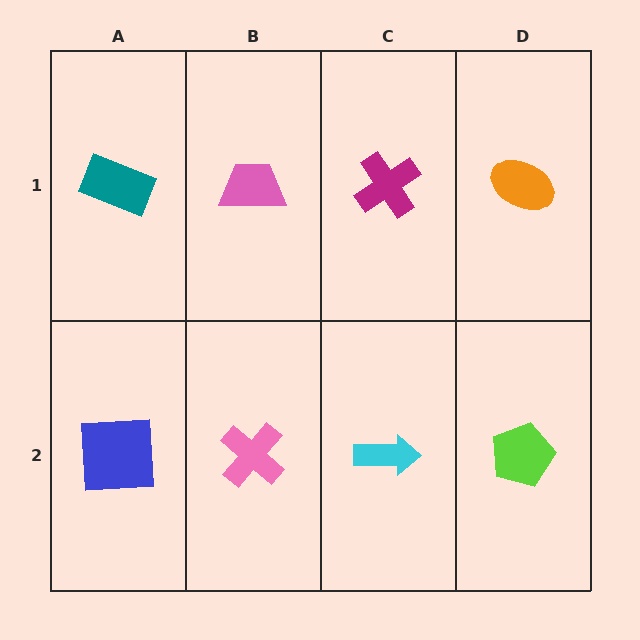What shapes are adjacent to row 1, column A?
A blue square (row 2, column A), a pink trapezoid (row 1, column B).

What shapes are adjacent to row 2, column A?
A teal rectangle (row 1, column A), a pink cross (row 2, column B).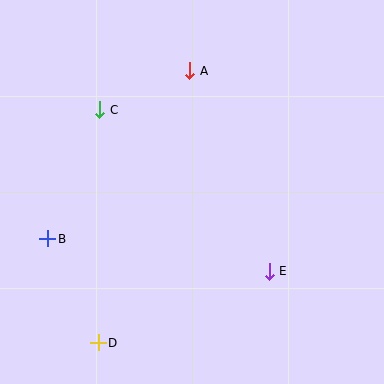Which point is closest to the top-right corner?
Point A is closest to the top-right corner.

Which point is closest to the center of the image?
Point E at (269, 271) is closest to the center.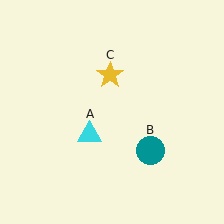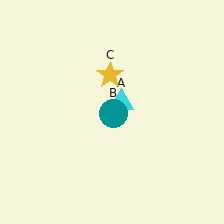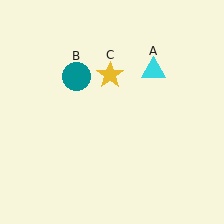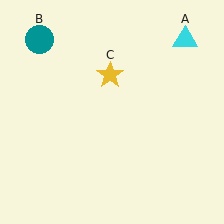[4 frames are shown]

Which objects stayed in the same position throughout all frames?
Yellow star (object C) remained stationary.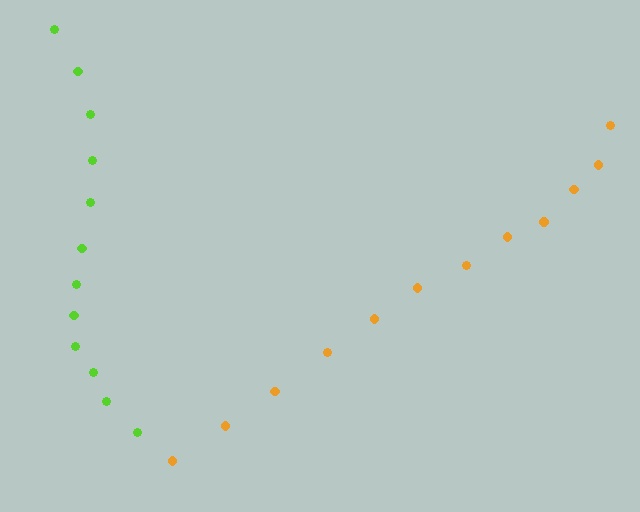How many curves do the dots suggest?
There are 2 distinct paths.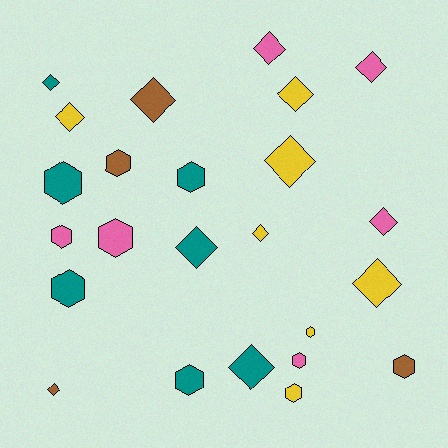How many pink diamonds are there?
There are 3 pink diamonds.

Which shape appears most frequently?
Diamond, with 13 objects.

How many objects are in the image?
There are 24 objects.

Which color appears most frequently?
Teal, with 7 objects.